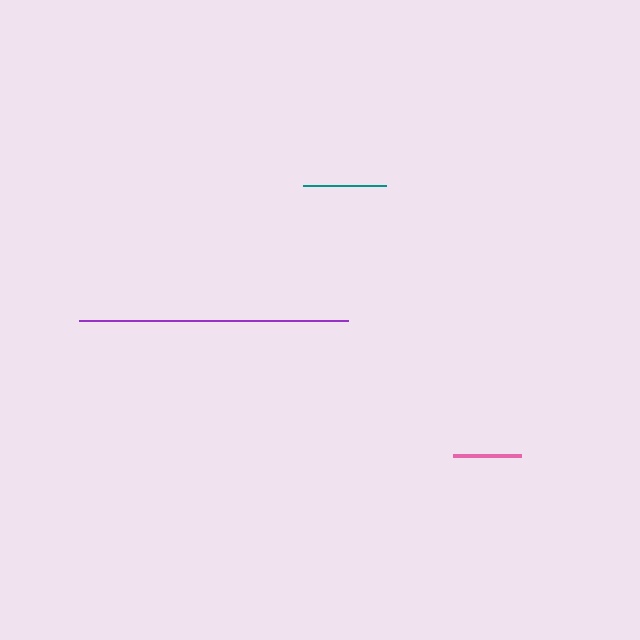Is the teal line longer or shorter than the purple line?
The purple line is longer than the teal line.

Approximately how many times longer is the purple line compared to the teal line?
The purple line is approximately 3.2 times the length of the teal line.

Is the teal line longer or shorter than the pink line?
The teal line is longer than the pink line.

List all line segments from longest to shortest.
From longest to shortest: purple, teal, pink.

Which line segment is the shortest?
The pink line is the shortest at approximately 68 pixels.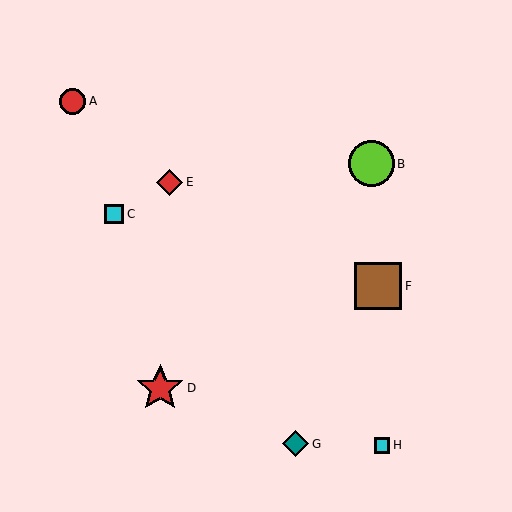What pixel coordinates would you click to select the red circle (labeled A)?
Click at (73, 101) to select the red circle A.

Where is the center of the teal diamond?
The center of the teal diamond is at (295, 444).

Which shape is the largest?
The red star (labeled D) is the largest.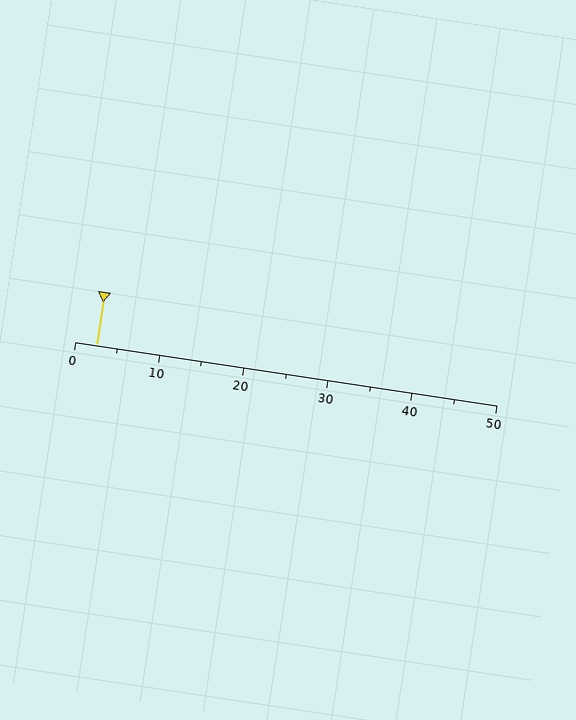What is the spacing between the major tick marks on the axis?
The major ticks are spaced 10 apart.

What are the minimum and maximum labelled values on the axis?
The axis runs from 0 to 50.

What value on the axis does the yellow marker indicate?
The marker indicates approximately 2.5.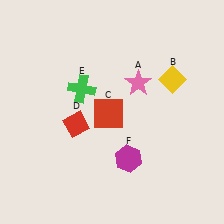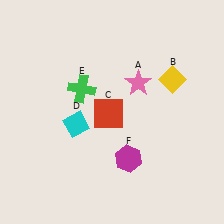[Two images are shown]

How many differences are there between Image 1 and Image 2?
There is 1 difference between the two images.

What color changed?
The diamond (D) changed from red in Image 1 to cyan in Image 2.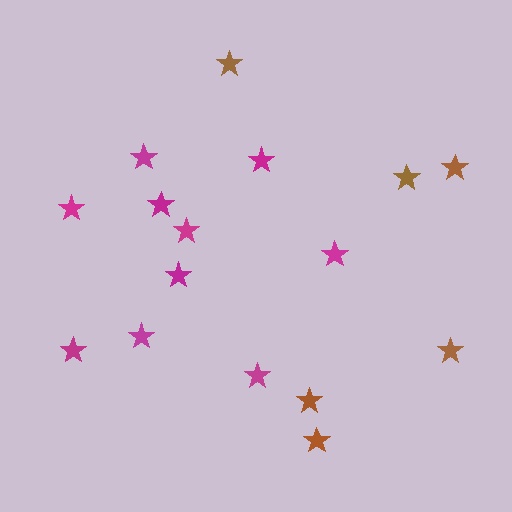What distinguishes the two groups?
There are 2 groups: one group of brown stars (6) and one group of magenta stars (10).